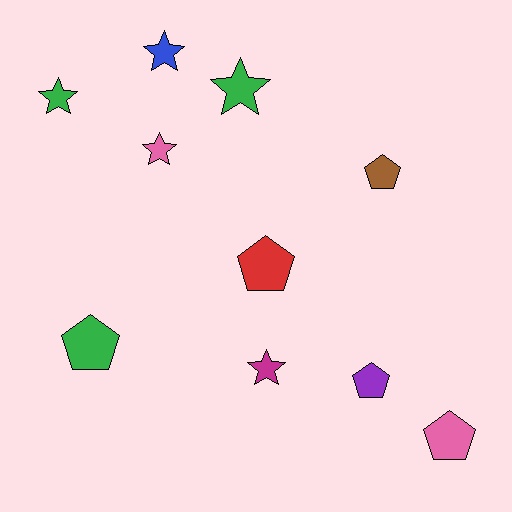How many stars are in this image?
There are 5 stars.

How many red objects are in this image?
There is 1 red object.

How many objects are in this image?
There are 10 objects.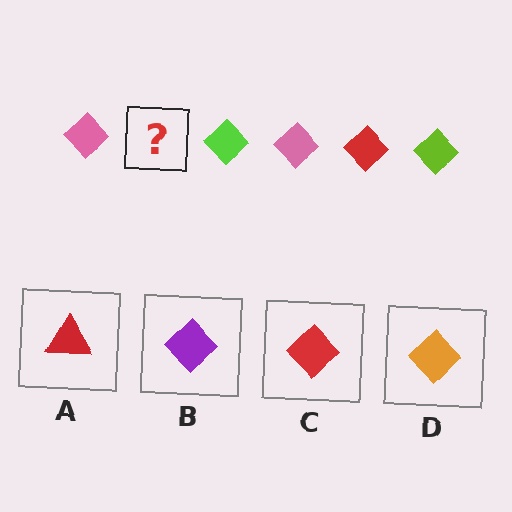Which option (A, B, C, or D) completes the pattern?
C.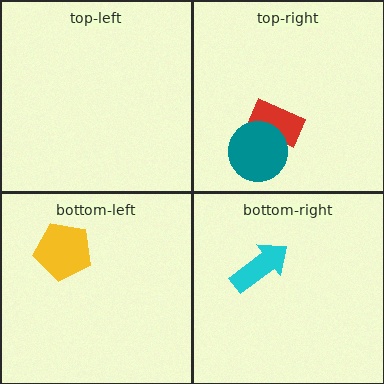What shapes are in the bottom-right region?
The cyan arrow.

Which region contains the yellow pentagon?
The bottom-left region.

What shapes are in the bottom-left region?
The yellow pentagon.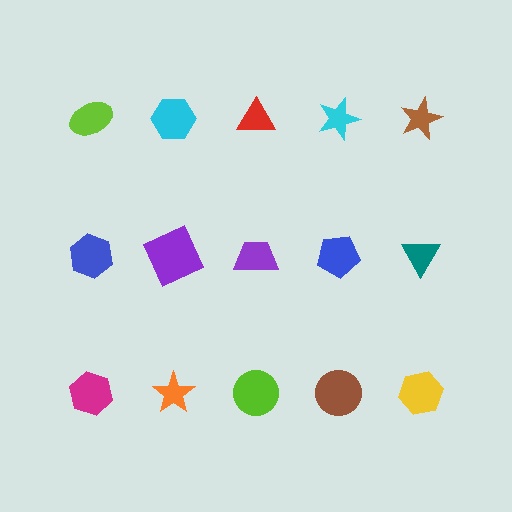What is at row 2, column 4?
A blue pentagon.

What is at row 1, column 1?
A lime ellipse.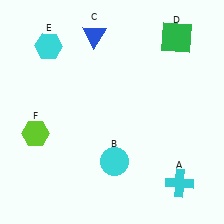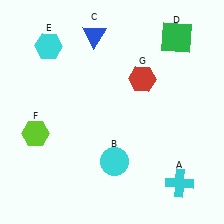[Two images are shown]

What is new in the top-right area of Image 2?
A red hexagon (G) was added in the top-right area of Image 2.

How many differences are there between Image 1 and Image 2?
There is 1 difference between the two images.